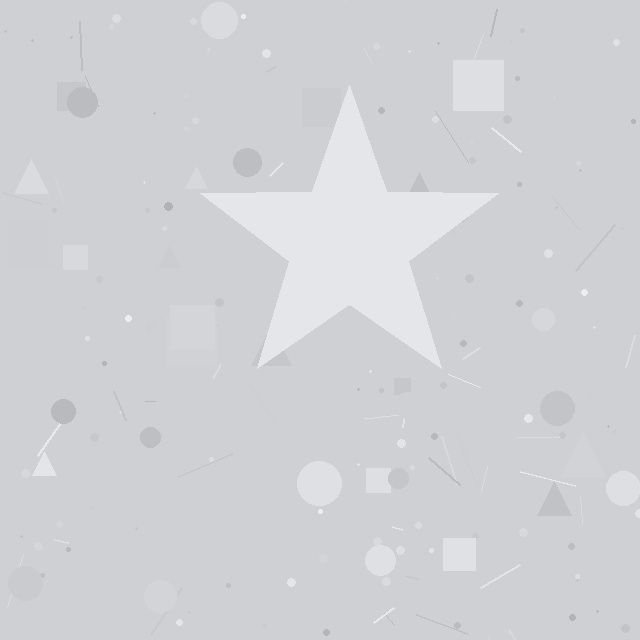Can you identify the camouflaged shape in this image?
The camouflaged shape is a star.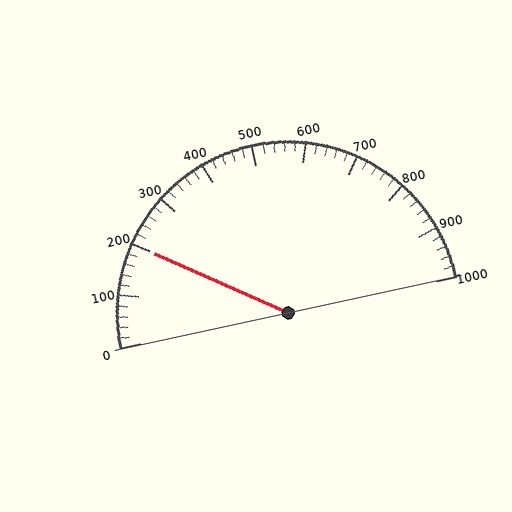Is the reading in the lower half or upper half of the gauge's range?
The reading is in the lower half of the range (0 to 1000).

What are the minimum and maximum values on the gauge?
The gauge ranges from 0 to 1000.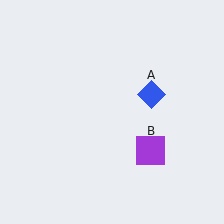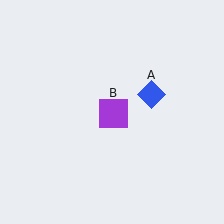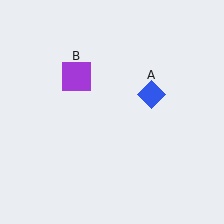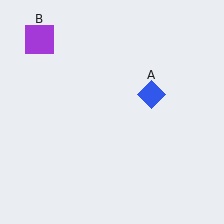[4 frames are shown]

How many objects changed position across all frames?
1 object changed position: purple square (object B).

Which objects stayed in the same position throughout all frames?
Blue diamond (object A) remained stationary.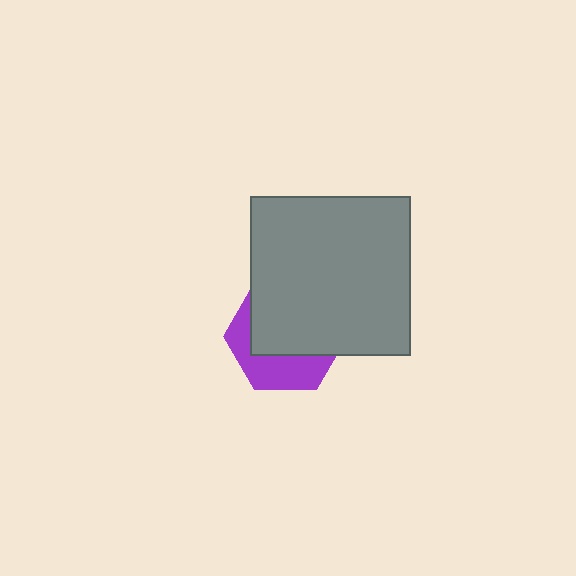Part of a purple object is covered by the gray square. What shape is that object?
It is a hexagon.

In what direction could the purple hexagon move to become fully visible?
The purple hexagon could move down. That would shift it out from behind the gray square entirely.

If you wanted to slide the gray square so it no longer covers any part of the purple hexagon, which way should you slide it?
Slide it up — that is the most direct way to separate the two shapes.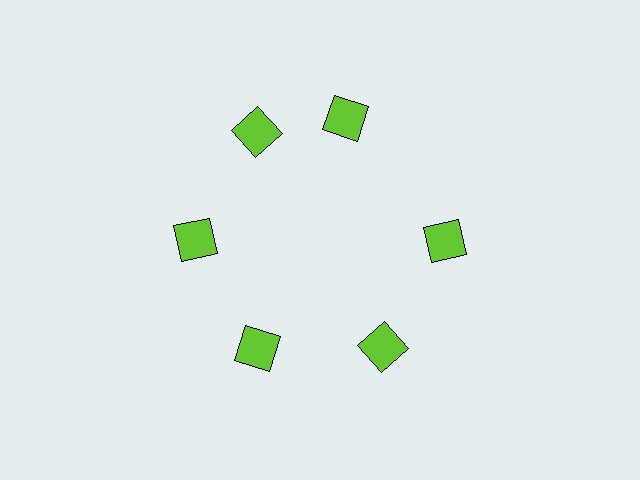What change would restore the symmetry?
The symmetry would be restored by rotating it back into even spacing with its neighbors so that all 6 squares sit at equal angles and equal distance from the center.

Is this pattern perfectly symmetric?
No. The 6 lime squares are arranged in a ring, but one element near the 1 o'clock position is rotated out of alignment along the ring, breaking the 6-fold rotational symmetry.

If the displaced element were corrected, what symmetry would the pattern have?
It would have 6-fold rotational symmetry — the pattern would map onto itself every 60 degrees.